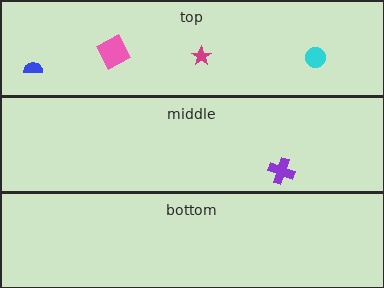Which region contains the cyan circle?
The top region.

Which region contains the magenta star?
The top region.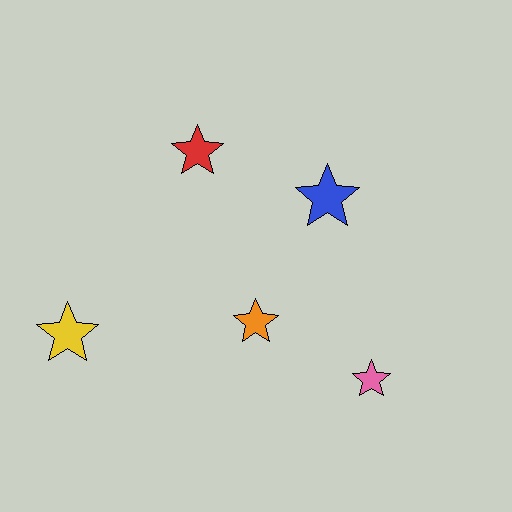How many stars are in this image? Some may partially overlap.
There are 5 stars.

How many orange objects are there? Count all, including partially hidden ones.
There is 1 orange object.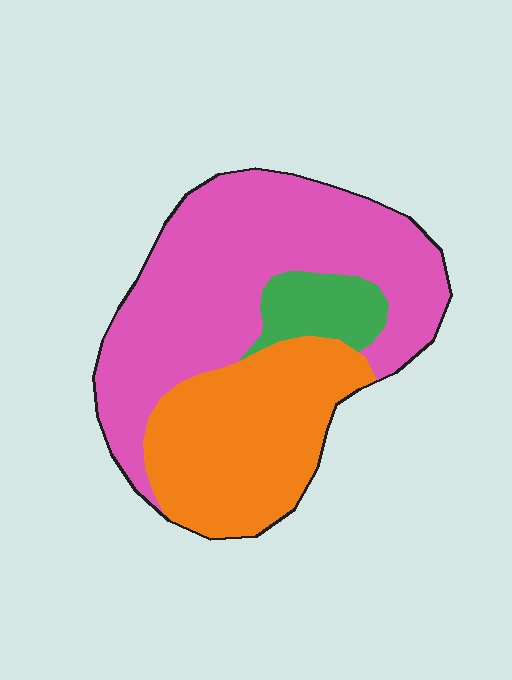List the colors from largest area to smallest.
From largest to smallest: pink, orange, green.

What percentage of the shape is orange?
Orange covers roughly 35% of the shape.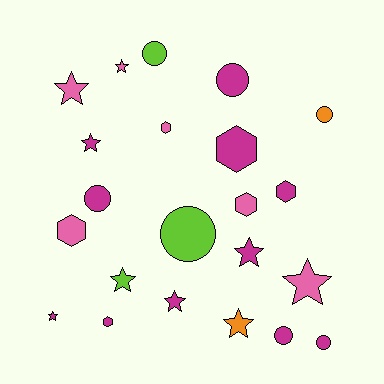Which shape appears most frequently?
Star, with 9 objects.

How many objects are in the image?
There are 22 objects.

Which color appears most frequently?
Magenta, with 11 objects.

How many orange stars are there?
There is 1 orange star.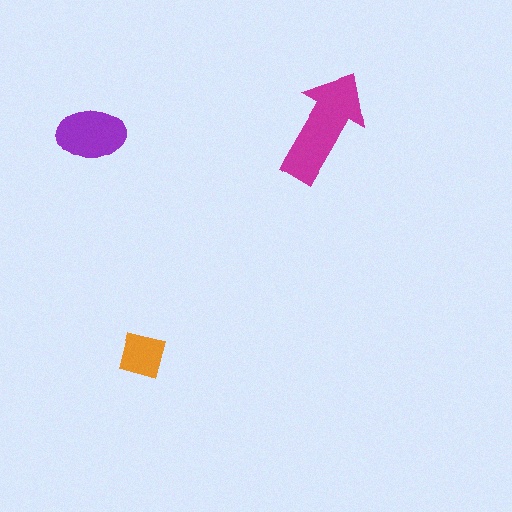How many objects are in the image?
There are 3 objects in the image.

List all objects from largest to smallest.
The magenta arrow, the purple ellipse, the orange square.